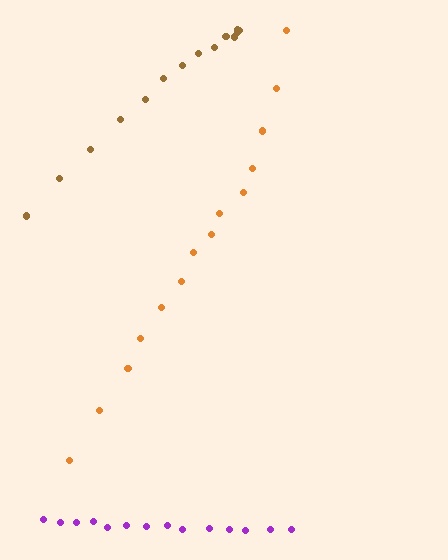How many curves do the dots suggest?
There are 3 distinct paths.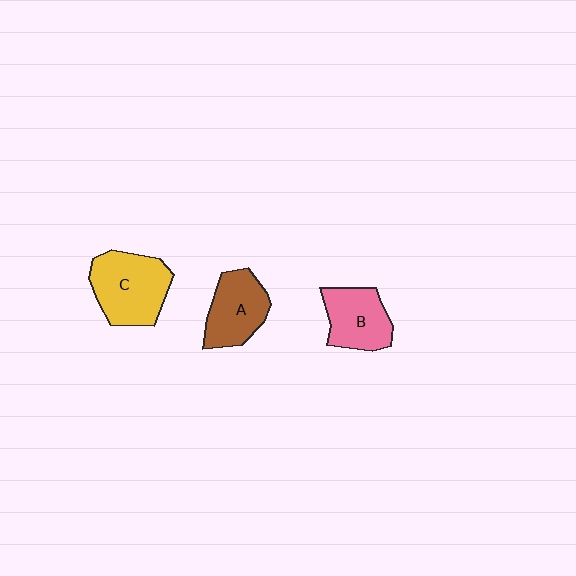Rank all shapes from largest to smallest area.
From largest to smallest: C (yellow), A (brown), B (pink).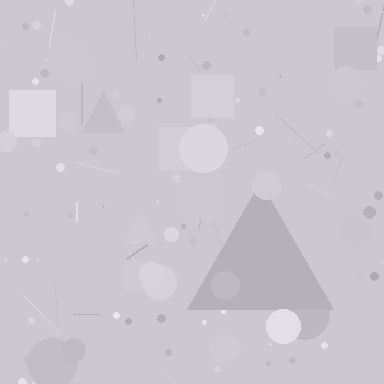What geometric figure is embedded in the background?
A triangle is embedded in the background.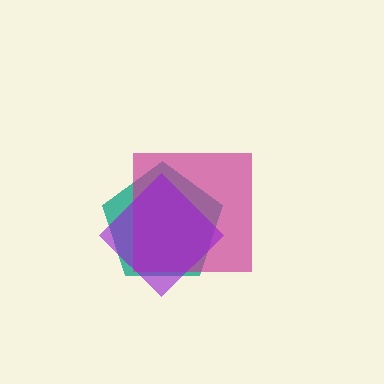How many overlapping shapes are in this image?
There are 3 overlapping shapes in the image.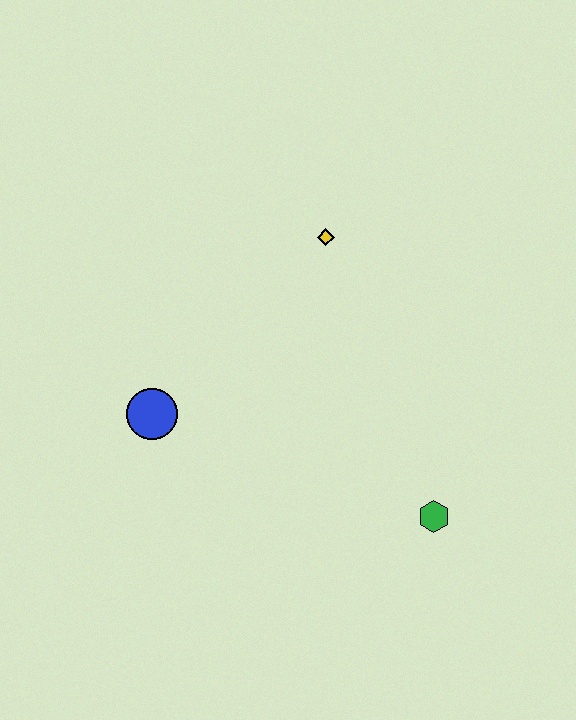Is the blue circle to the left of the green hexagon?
Yes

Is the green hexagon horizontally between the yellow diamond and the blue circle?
No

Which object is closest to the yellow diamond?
The blue circle is closest to the yellow diamond.